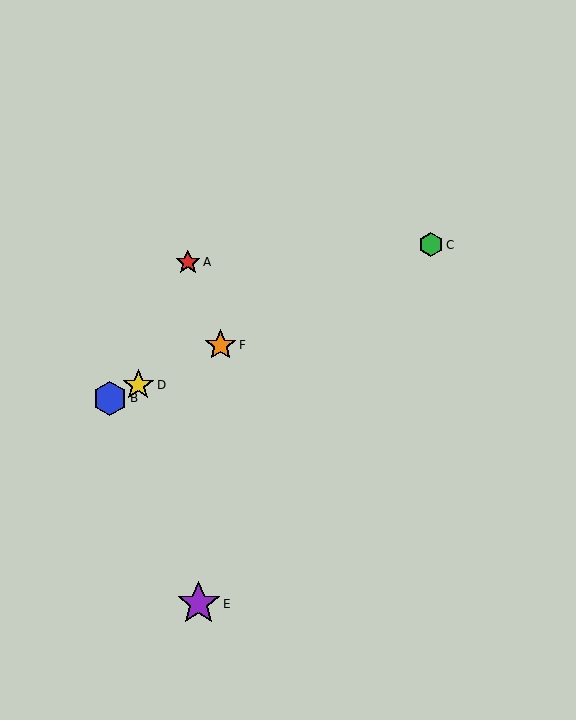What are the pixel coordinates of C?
Object C is at (431, 245).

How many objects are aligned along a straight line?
4 objects (B, C, D, F) are aligned along a straight line.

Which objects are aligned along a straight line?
Objects B, C, D, F are aligned along a straight line.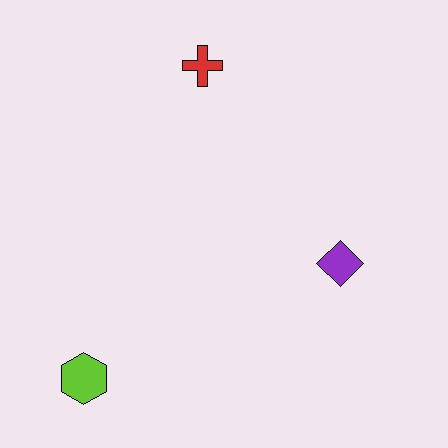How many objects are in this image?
There are 3 objects.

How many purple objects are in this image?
There is 1 purple object.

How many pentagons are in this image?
There are no pentagons.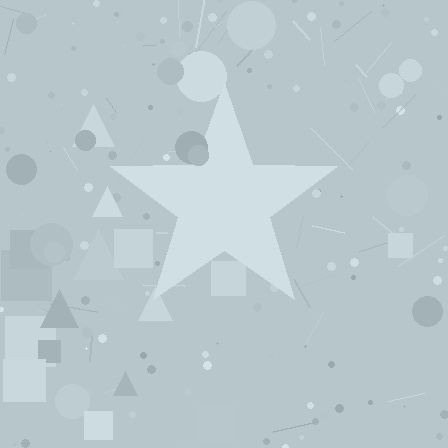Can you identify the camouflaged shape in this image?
The camouflaged shape is a star.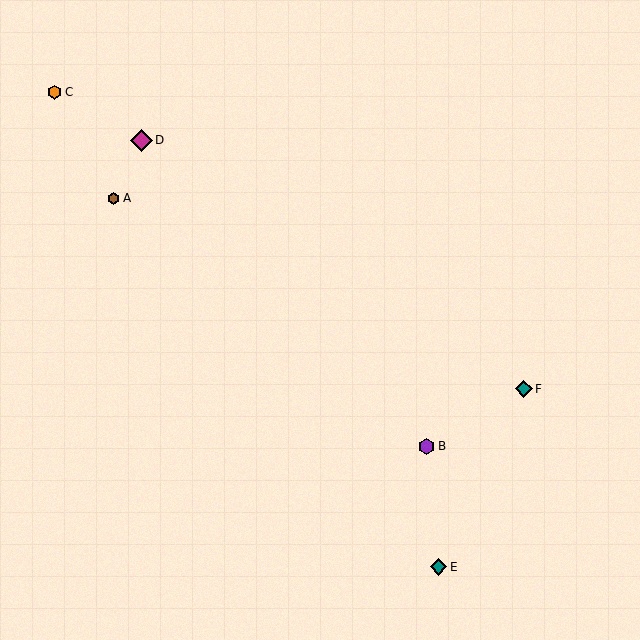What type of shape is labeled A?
Shape A is a brown hexagon.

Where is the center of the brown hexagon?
The center of the brown hexagon is at (114, 198).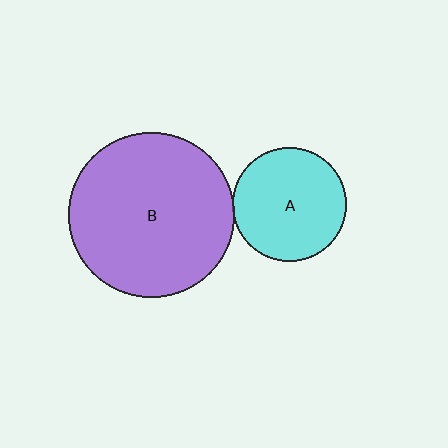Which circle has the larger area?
Circle B (purple).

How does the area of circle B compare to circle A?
Approximately 2.1 times.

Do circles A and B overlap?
Yes.